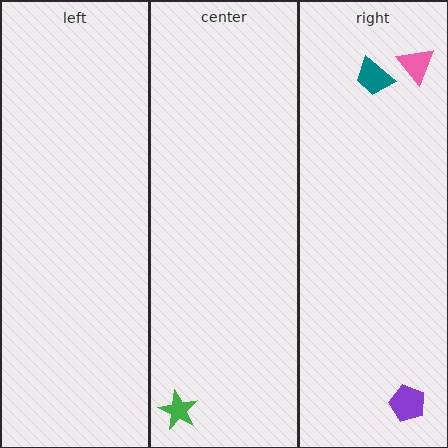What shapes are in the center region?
The green star.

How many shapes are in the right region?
3.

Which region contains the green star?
The center region.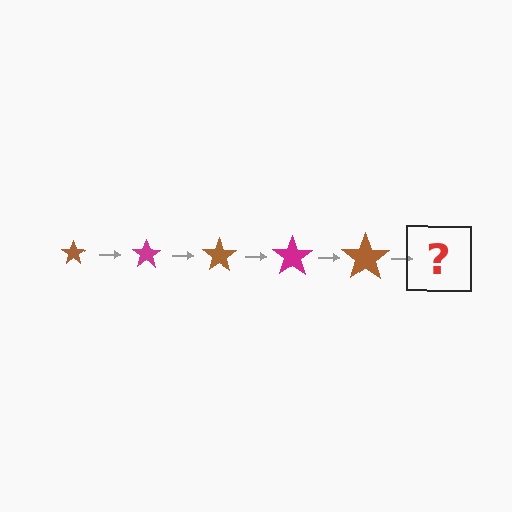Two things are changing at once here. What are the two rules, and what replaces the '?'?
The two rules are that the star grows larger each step and the color cycles through brown and magenta. The '?' should be a magenta star, larger than the previous one.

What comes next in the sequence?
The next element should be a magenta star, larger than the previous one.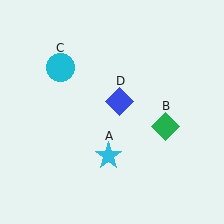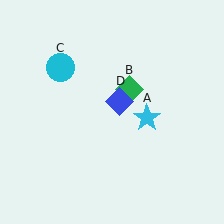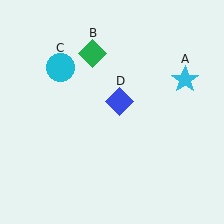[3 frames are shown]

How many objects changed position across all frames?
2 objects changed position: cyan star (object A), green diamond (object B).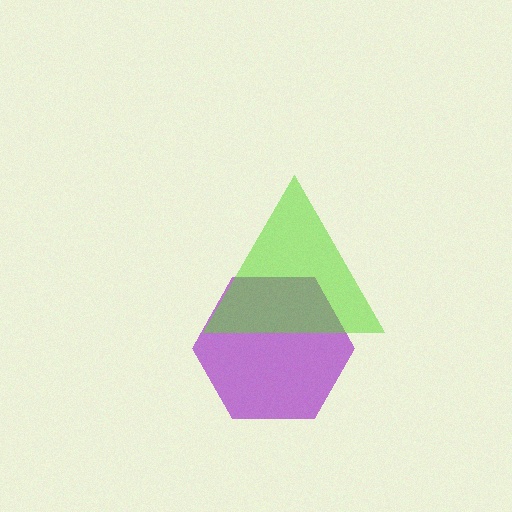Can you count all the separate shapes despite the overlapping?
Yes, there are 2 separate shapes.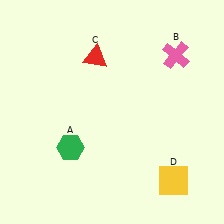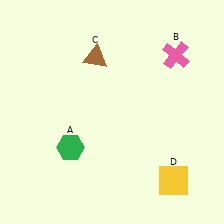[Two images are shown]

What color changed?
The triangle (C) changed from red in Image 1 to brown in Image 2.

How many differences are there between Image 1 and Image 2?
There is 1 difference between the two images.